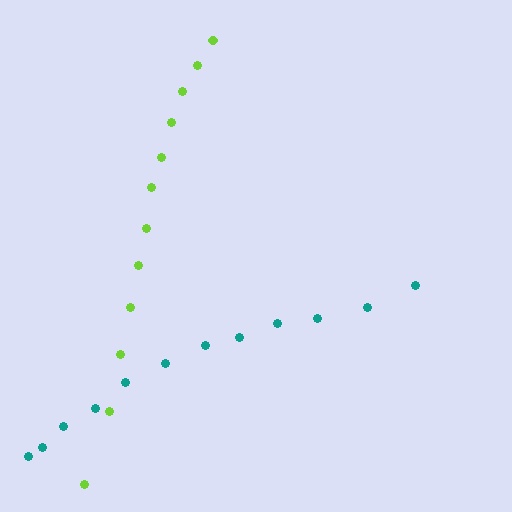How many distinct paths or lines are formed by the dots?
There are 2 distinct paths.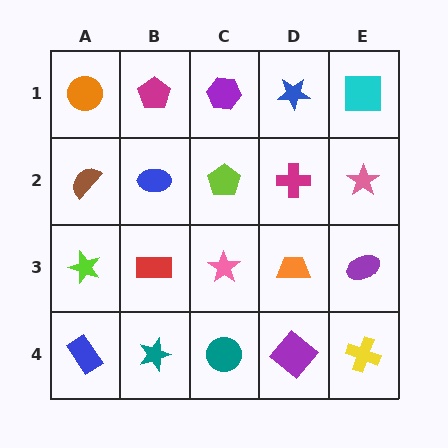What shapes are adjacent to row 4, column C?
A pink star (row 3, column C), a teal star (row 4, column B), a purple diamond (row 4, column D).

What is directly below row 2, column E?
A purple ellipse.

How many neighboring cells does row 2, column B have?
4.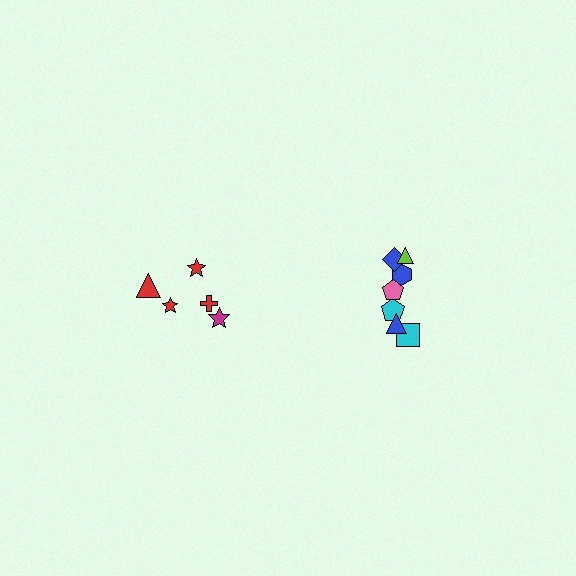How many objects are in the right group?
There are 7 objects.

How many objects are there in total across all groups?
There are 12 objects.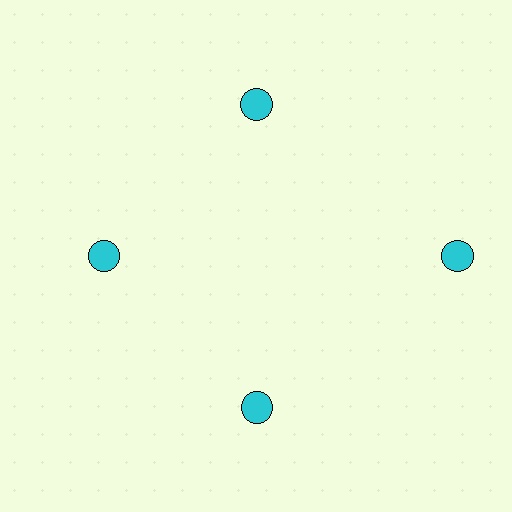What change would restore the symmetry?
The symmetry would be restored by moving it inward, back onto the ring so that all 4 circles sit at equal angles and equal distance from the center.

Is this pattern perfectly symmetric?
No. The 4 cyan circles are arranged in a ring, but one element near the 3 o'clock position is pushed outward from the center, breaking the 4-fold rotational symmetry.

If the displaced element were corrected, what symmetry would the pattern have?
It would have 4-fold rotational symmetry — the pattern would map onto itself every 90 degrees.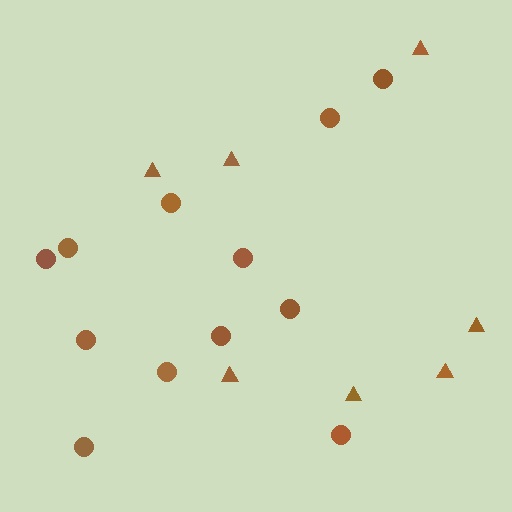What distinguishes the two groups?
There are 2 groups: one group of circles (12) and one group of triangles (7).